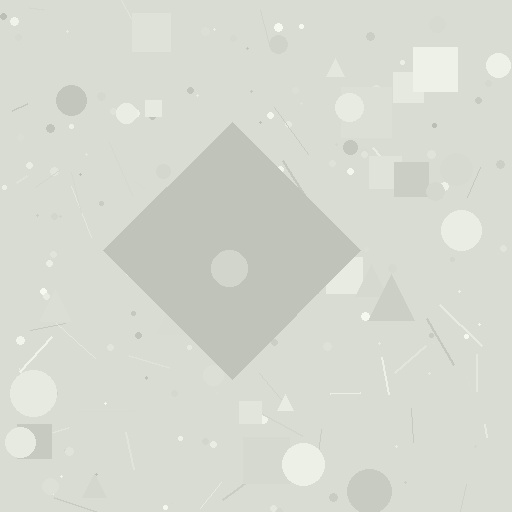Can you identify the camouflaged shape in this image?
The camouflaged shape is a diamond.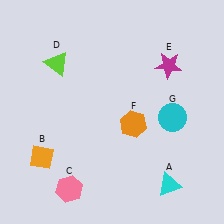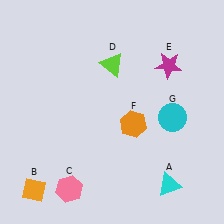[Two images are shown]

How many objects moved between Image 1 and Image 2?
2 objects moved between the two images.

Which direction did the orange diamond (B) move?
The orange diamond (B) moved down.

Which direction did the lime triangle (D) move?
The lime triangle (D) moved right.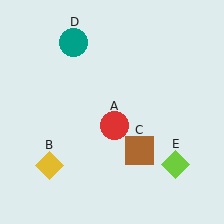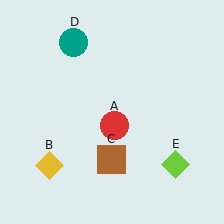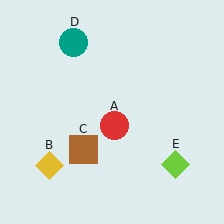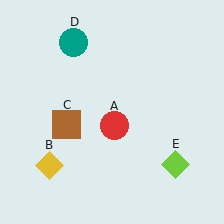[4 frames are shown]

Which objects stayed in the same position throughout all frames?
Red circle (object A) and yellow diamond (object B) and teal circle (object D) and lime diamond (object E) remained stationary.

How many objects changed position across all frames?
1 object changed position: brown square (object C).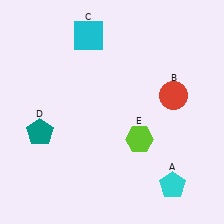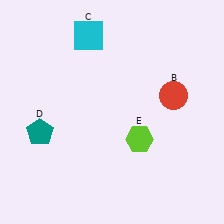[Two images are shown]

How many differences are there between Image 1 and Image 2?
There is 1 difference between the two images.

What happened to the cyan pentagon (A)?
The cyan pentagon (A) was removed in Image 2. It was in the bottom-right area of Image 1.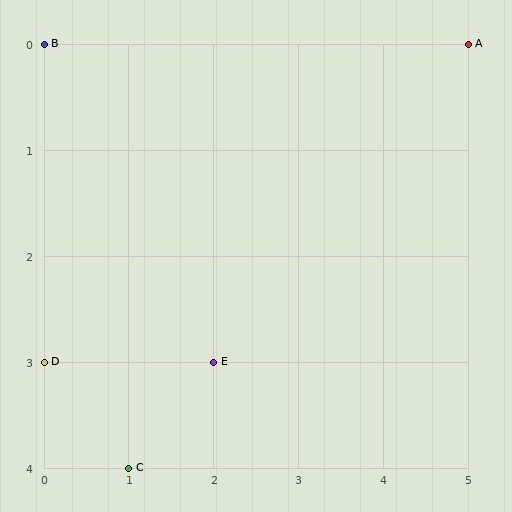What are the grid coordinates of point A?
Point A is at grid coordinates (5, 0).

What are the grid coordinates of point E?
Point E is at grid coordinates (2, 3).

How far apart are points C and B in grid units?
Points C and B are 1 column and 4 rows apart (about 4.1 grid units diagonally).